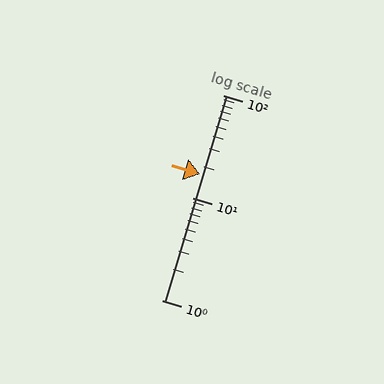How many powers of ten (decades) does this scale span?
The scale spans 2 decades, from 1 to 100.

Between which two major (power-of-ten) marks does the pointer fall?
The pointer is between 10 and 100.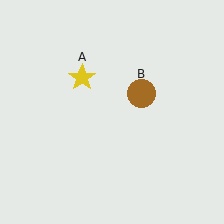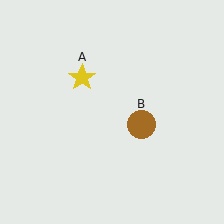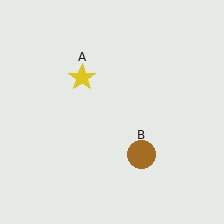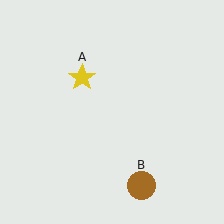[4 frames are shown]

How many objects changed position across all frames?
1 object changed position: brown circle (object B).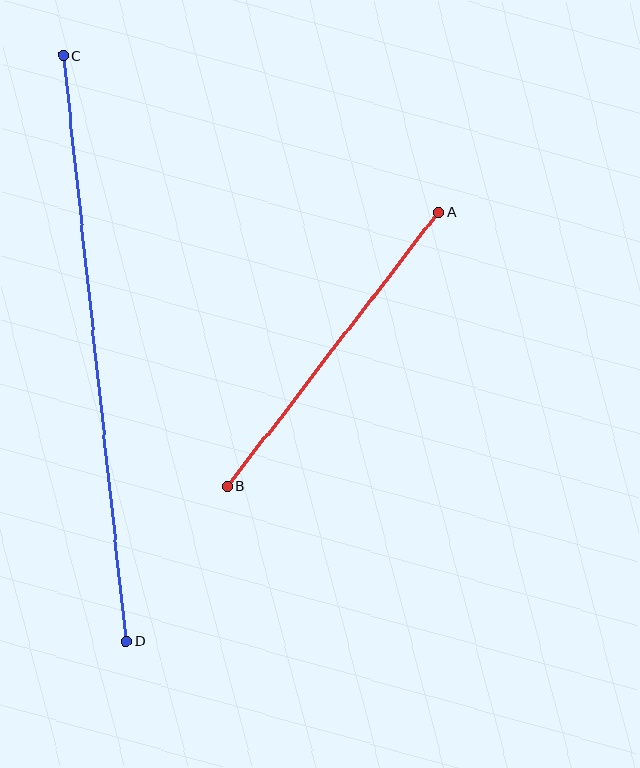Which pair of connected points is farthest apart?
Points C and D are farthest apart.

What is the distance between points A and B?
The distance is approximately 345 pixels.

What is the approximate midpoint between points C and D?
The midpoint is at approximately (95, 348) pixels.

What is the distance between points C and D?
The distance is approximately 589 pixels.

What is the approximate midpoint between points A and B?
The midpoint is at approximately (333, 349) pixels.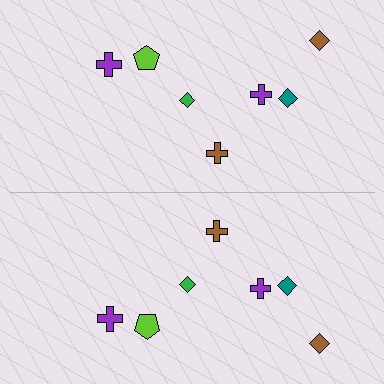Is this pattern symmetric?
Yes, this pattern has bilateral (reflection) symmetry.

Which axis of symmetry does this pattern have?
The pattern has a horizontal axis of symmetry running through the center of the image.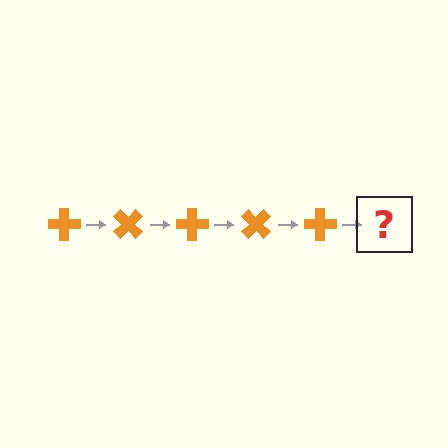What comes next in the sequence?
The next element should be an orange cross rotated 225 degrees.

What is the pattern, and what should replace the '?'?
The pattern is that the cross rotates 45 degrees each step. The '?' should be an orange cross rotated 225 degrees.